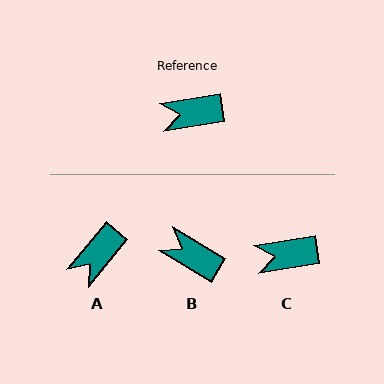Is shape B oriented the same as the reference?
No, it is off by about 40 degrees.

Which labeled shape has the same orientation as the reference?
C.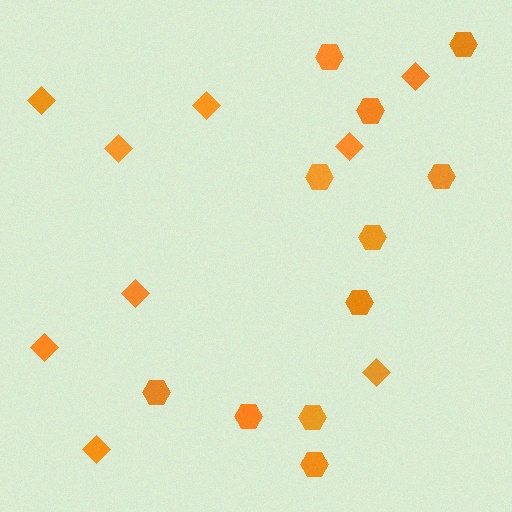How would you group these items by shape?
There are 2 groups: one group of hexagons (11) and one group of diamonds (9).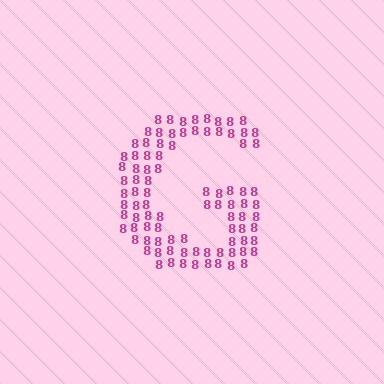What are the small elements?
The small elements are digit 8's.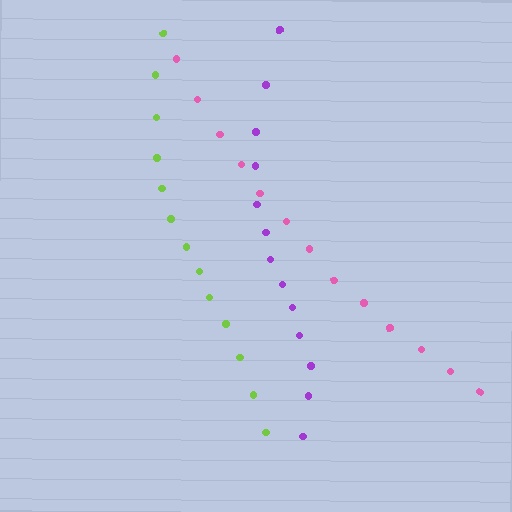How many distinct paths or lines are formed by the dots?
There are 3 distinct paths.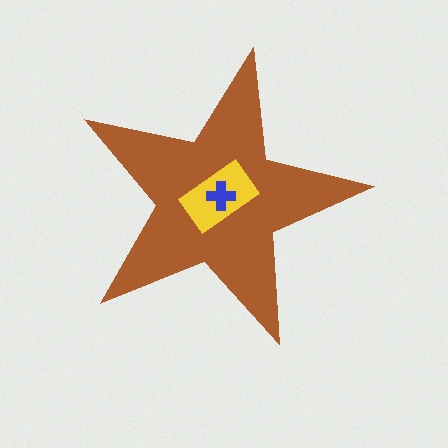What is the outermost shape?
The brown star.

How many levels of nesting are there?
3.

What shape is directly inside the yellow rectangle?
The blue cross.